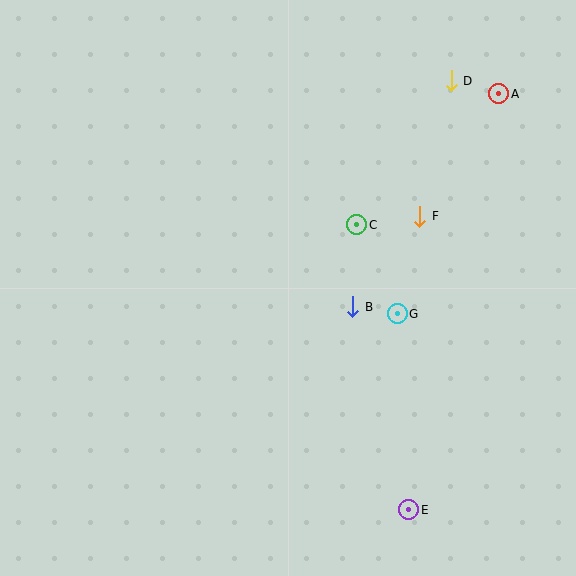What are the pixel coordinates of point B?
Point B is at (353, 307).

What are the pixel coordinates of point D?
Point D is at (451, 81).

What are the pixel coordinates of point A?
Point A is at (499, 94).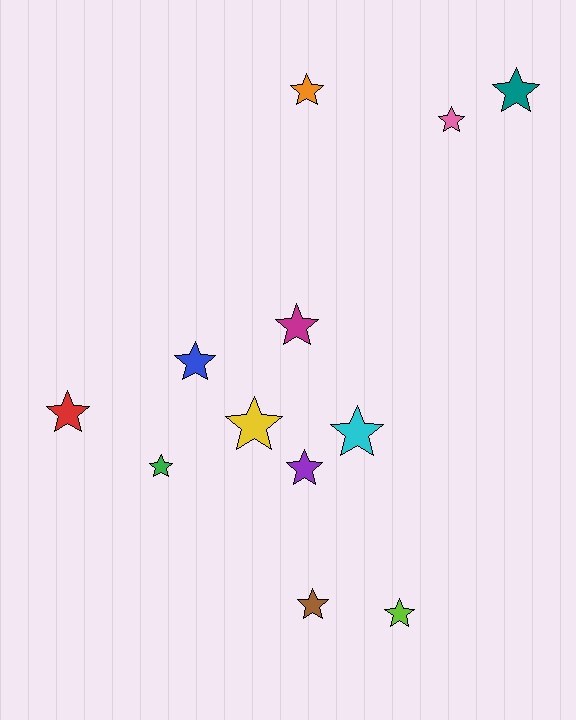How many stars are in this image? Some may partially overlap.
There are 12 stars.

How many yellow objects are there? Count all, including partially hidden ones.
There is 1 yellow object.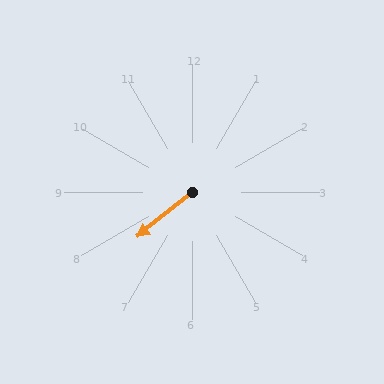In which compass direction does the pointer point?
Southwest.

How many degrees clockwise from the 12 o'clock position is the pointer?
Approximately 231 degrees.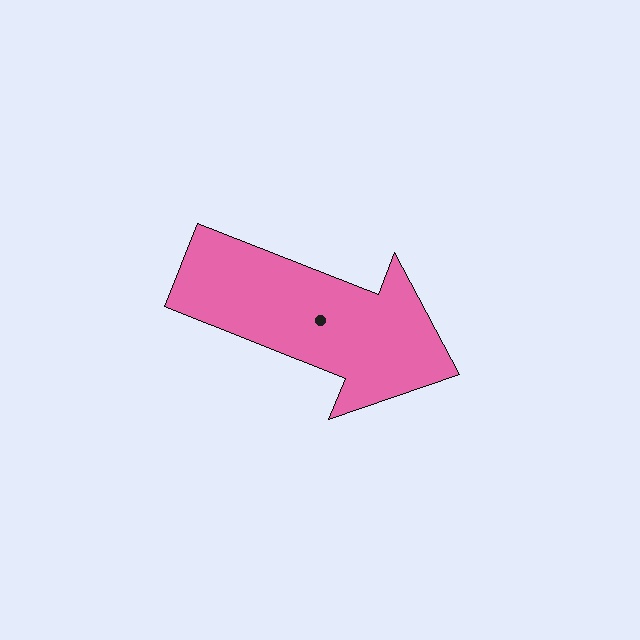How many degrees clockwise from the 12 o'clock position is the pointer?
Approximately 111 degrees.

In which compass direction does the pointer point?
East.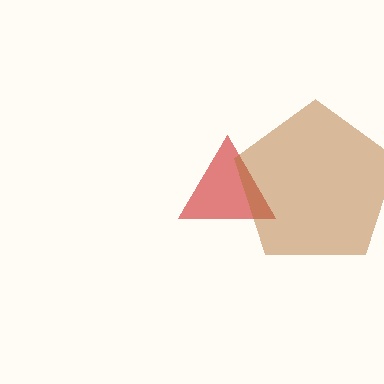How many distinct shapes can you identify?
There are 2 distinct shapes: a red triangle, a brown pentagon.